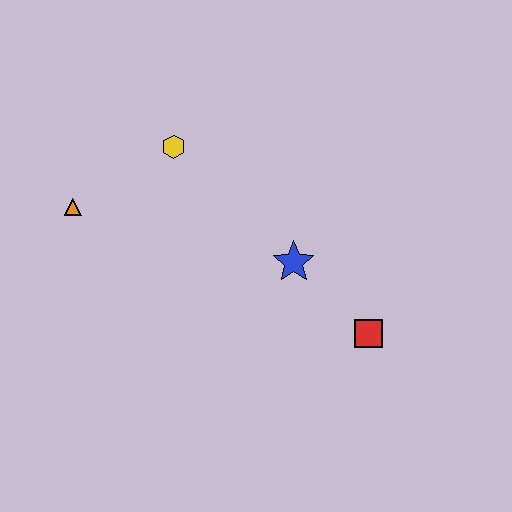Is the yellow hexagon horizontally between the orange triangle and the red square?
Yes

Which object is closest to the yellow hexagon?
The orange triangle is closest to the yellow hexagon.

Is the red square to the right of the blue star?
Yes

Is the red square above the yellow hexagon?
No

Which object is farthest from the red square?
The orange triangle is farthest from the red square.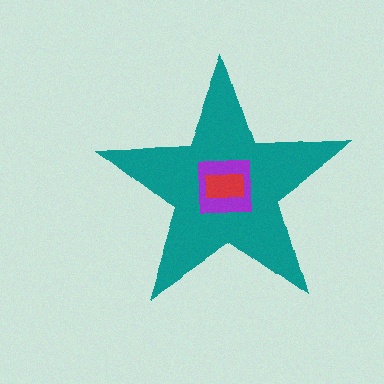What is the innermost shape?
The red rectangle.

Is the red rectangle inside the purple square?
Yes.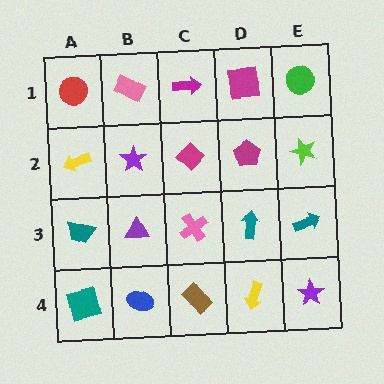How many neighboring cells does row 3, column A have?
3.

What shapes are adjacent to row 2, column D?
A magenta square (row 1, column D), a teal arrow (row 3, column D), a magenta diamond (row 2, column C), a lime star (row 2, column E).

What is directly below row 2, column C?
A pink cross.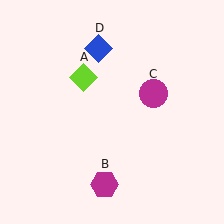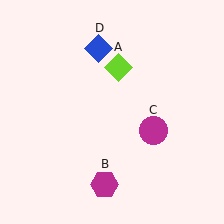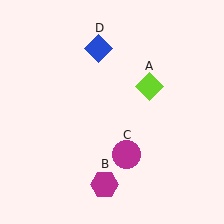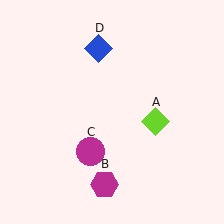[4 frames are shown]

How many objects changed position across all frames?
2 objects changed position: lime diamond (object A), magenta circle (object C).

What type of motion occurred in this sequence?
The lime diamond (object A), magenta circle (object C) rotated clockwise around the center of the scene.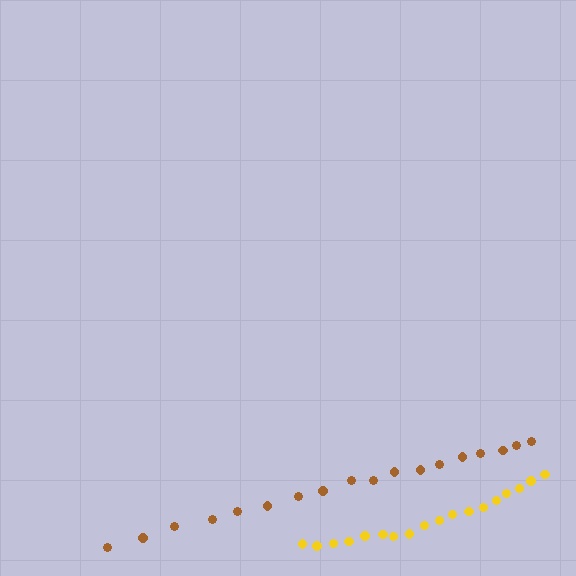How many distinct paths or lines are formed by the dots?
There are 2 distinct paths.